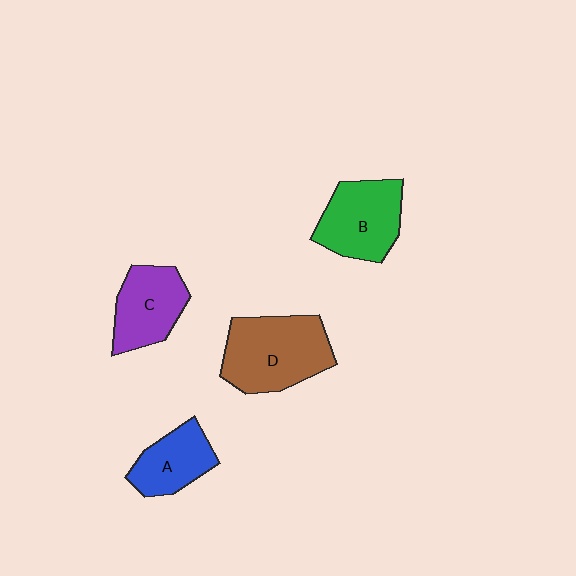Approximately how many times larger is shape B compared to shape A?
Approximately 1.4 times.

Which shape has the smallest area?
Shape A (blue).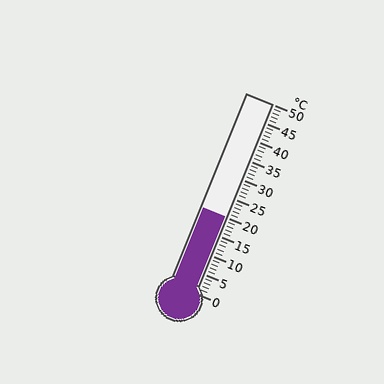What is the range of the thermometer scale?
The thermometer scale ranges from 0°C to 50°C.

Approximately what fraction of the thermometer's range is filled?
The thermometer is filled to approximately 40% of its range.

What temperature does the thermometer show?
The thermometer shows approximately 20°C.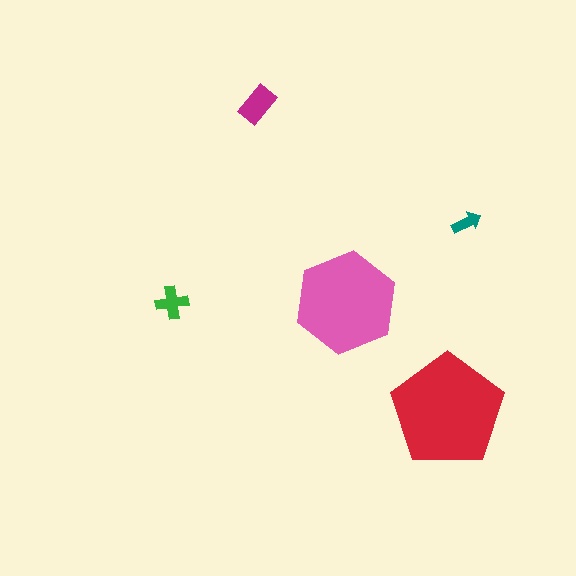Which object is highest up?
The magenta rectangle is topmost.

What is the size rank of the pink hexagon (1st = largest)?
2nd.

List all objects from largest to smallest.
The red pentagon, the pink hexagon, the magenta rectangle, the green cross, the teal arrow.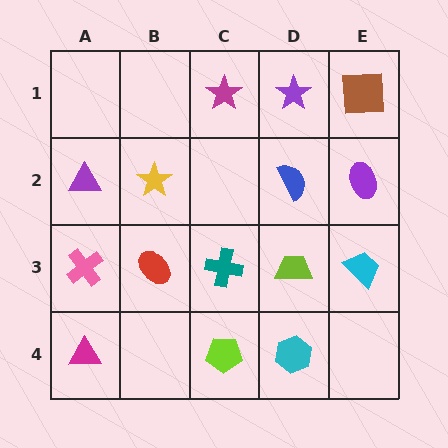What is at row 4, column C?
A lime pentagon.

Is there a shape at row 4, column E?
No, that cell is empty.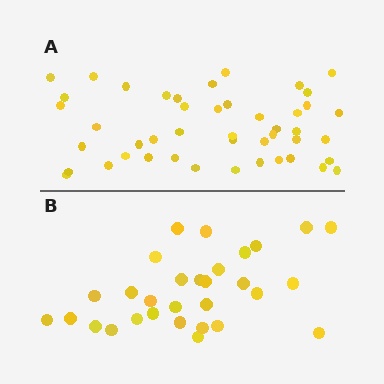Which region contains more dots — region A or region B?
Region A (the top region) has more dots.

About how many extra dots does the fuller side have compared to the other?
Region A has approximately 15 more dots than region B.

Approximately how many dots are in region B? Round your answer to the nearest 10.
About 30 dots.